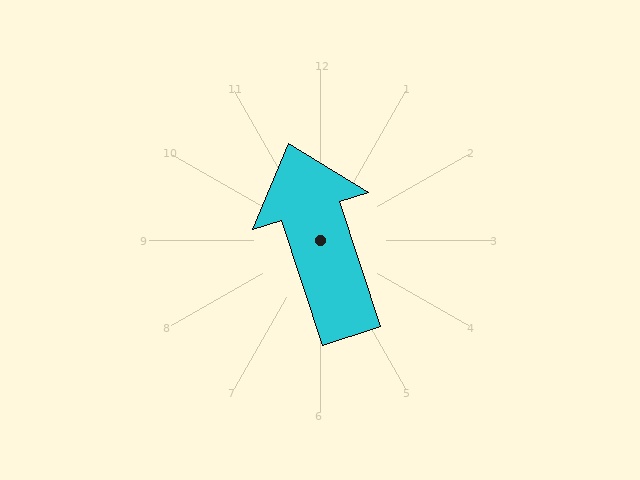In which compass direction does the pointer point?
North.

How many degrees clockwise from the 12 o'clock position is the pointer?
Approximately 342 degrees.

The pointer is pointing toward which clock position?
Roughly 11 o'clock.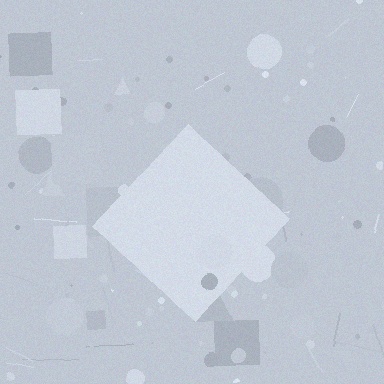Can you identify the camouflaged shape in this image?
The camouflaged shape is a diamond.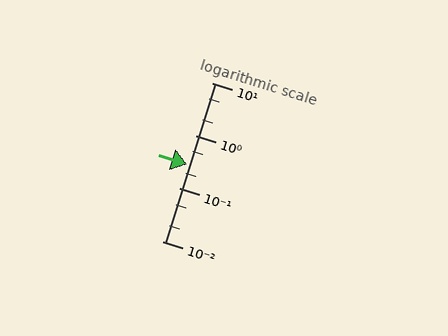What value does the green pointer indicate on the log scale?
The pointer indicates approximately 0.28.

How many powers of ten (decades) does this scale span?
The scale spans 3 decades, from 0.01 to 10.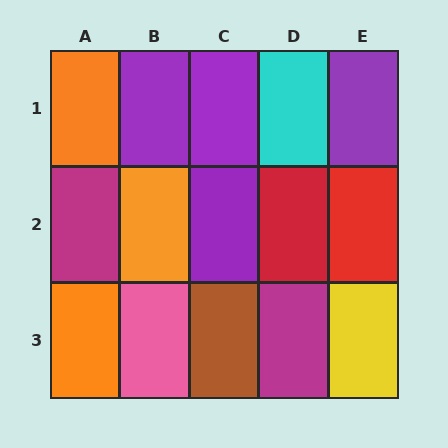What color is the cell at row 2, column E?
Red.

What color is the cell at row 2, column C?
Purple.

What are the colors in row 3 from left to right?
Orange, pink, brown, magenta, yellow.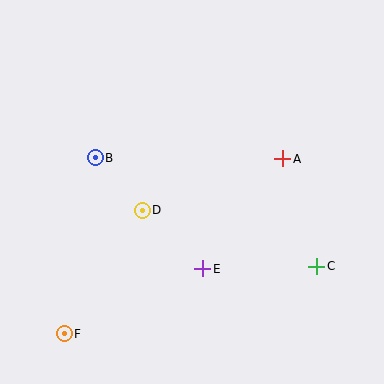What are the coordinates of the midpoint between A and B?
The midpoint between A and B is at (189, 158).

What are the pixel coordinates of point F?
Point F is at (64, 334).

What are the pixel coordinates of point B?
Point B is at (95, 158).